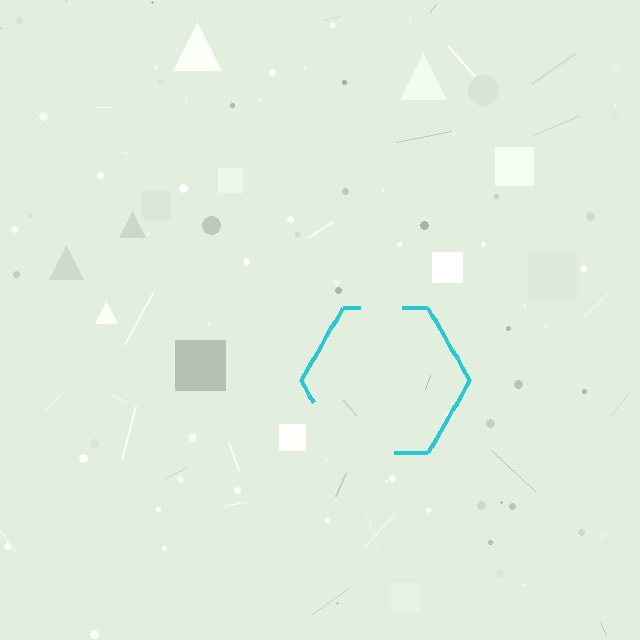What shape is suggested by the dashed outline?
The dashed outline suggests a hexagon.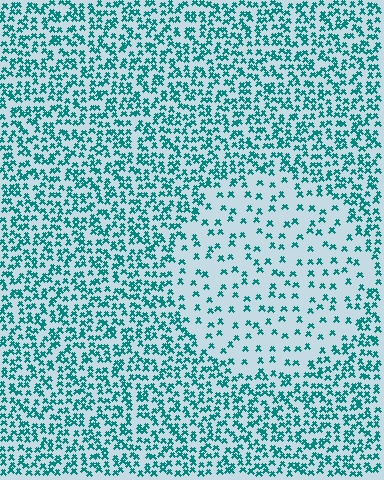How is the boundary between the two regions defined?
The boundary is defined by a change in element density (approximately 2.5x ratio). All elements are the same color, size, and shape.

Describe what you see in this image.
The image contains small teal elements arranged at two different densities. A circle-shaped region is visible where the elements are less densely packed than the surrounding area.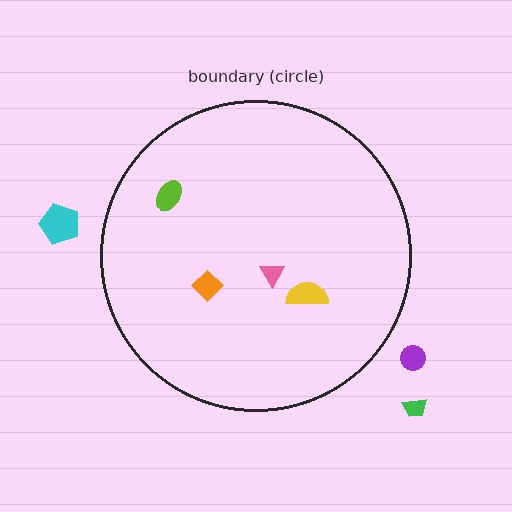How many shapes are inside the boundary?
4 inside, 3 outside.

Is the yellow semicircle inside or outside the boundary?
Inside.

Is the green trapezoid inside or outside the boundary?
Outside.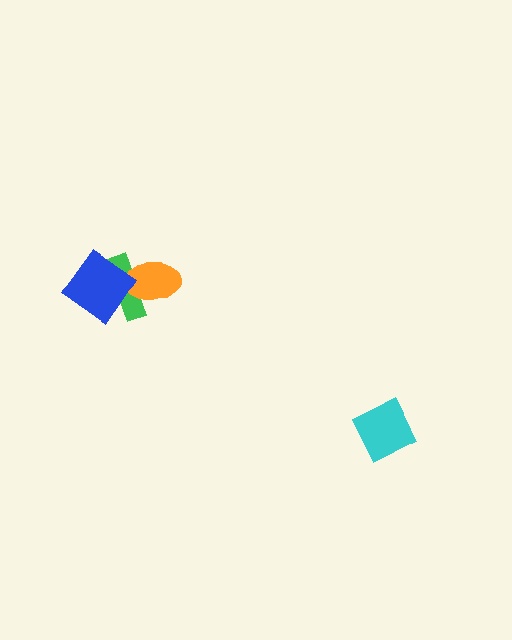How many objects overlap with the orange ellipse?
1 object overlaps with the orange ellipse.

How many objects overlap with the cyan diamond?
0 objects overlap with the cyan diamond.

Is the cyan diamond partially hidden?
No, no other shape covers it.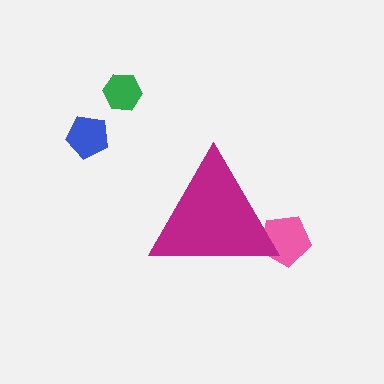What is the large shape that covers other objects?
A magenta triangle.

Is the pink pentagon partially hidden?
Yes, the pink pentagon is partially hidden behind the magenta triangle.